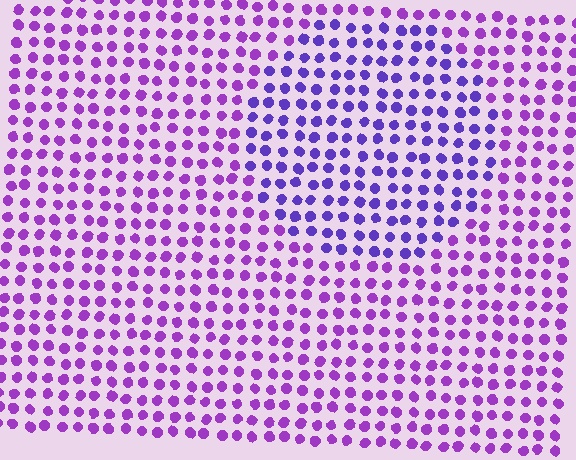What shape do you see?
I see a circle.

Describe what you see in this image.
The image is filled with small purple elements in a uniform arrangement. A circle-shaped region is visible where the elements are tinted to a slightly different hue, forming a subtle color boundary.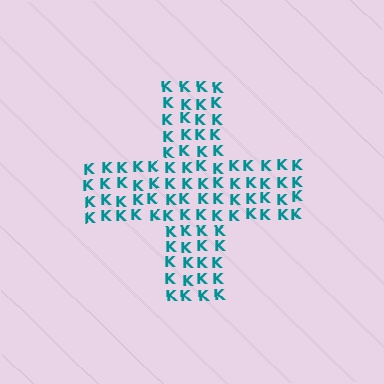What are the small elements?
The small elements are letter K's.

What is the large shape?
The large shape is a cross.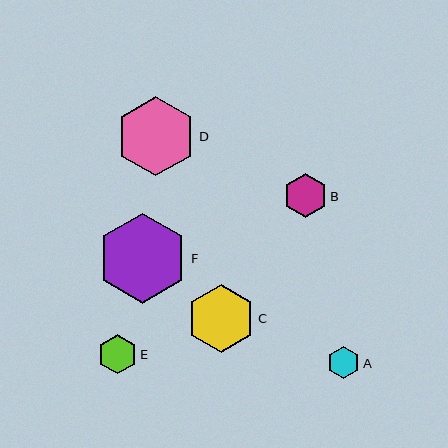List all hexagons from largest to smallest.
From largest to smallest: F, D, C, B, E, A.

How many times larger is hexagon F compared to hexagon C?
Hexagon F is approximately 1.3 times the size of hexagon C.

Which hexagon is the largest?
Hexagon F is the largest with a size of approximately 90 pixels.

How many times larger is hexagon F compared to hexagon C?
Hexagon F is approximately 1.3 times the size of hexagon C.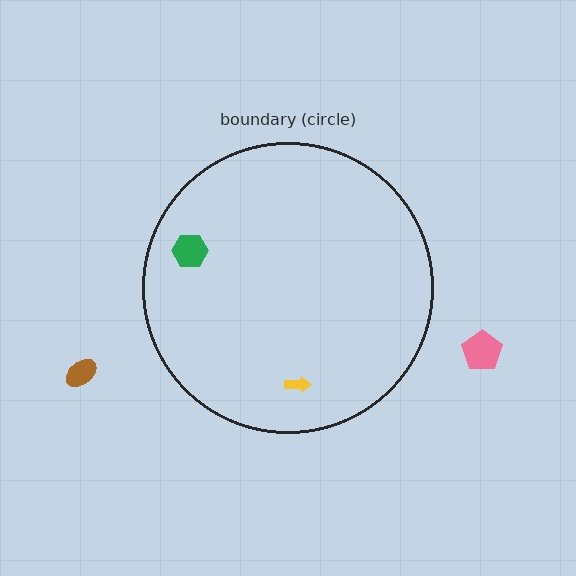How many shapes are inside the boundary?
2 inside, 2 outside.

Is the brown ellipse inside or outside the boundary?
Outside.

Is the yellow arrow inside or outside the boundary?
Inside.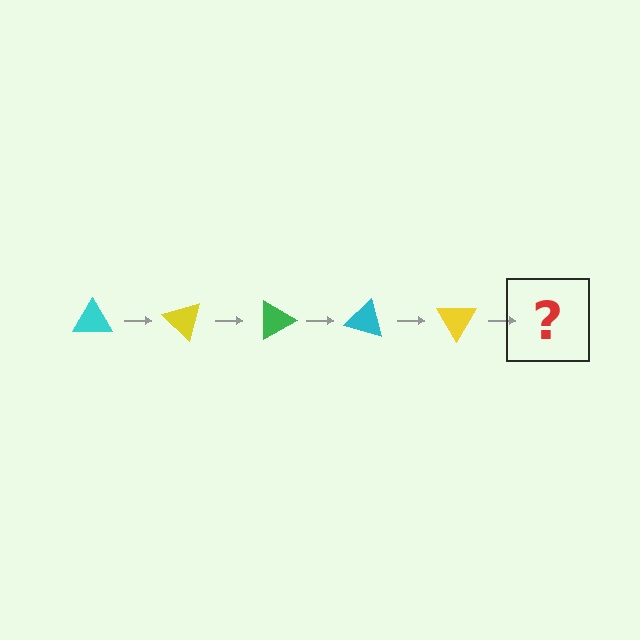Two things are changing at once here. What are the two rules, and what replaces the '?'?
The two rules are that it rotates 45 degrees each step and the color cycles through cyan, yellow, and green. The '?' should be a green triangle, rotated 225 degrees from the start.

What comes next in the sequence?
The next element should be a green triangle, rotated 225 degrees from the start.